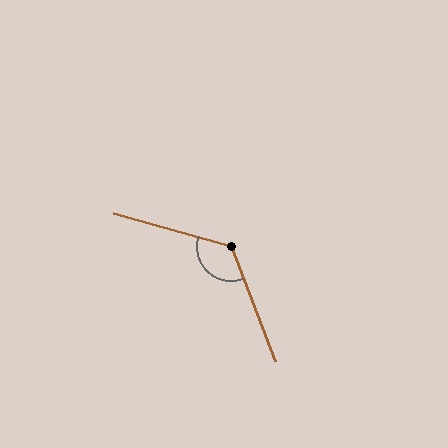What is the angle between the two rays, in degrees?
Approximately 127 degrees.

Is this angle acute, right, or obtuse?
It is obtuse.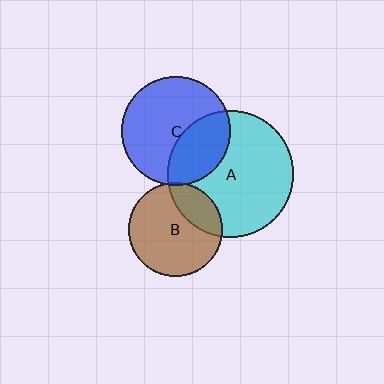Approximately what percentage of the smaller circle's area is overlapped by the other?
Approximately 35%.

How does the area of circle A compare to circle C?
Approximately 1.4 times.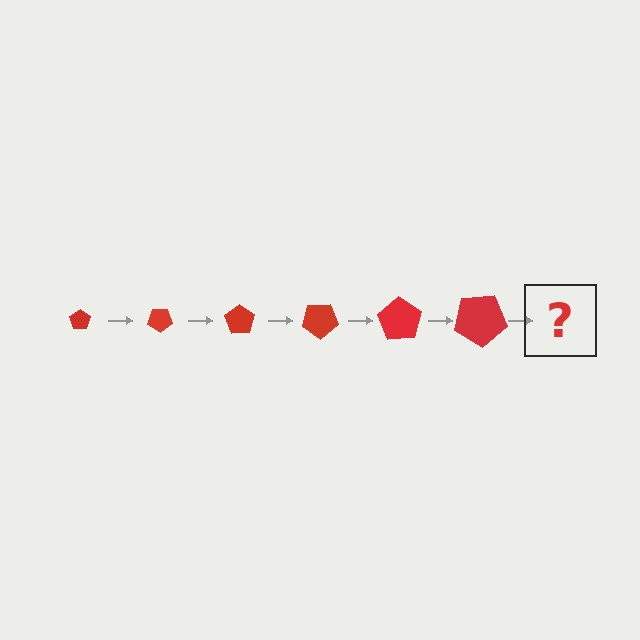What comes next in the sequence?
The next element should be a pentagon, larger than the previous one and rotated 210 degrees from the start.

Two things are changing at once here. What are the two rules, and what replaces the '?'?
The two rules are that the pentagon grows larger each step and it rotates 35 degrees each step. The '?' should be a pentagon, larger than the previous one and rotated 210 degrees from the start.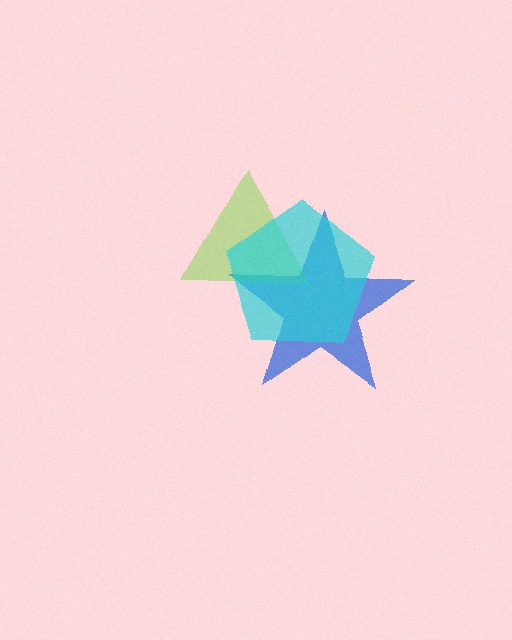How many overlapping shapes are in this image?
There are 3 overlapping shapes in the image.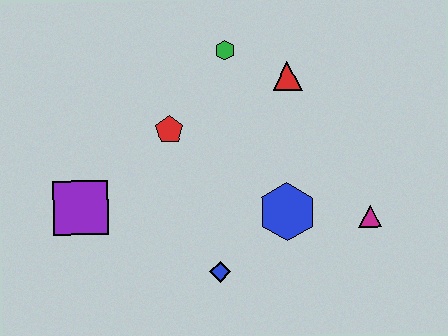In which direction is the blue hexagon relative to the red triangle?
The blue hexagon is below the red triangle.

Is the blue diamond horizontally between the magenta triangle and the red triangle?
No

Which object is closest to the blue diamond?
The blue hexagon is closest to the blue diamond.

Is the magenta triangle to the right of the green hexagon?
Yes